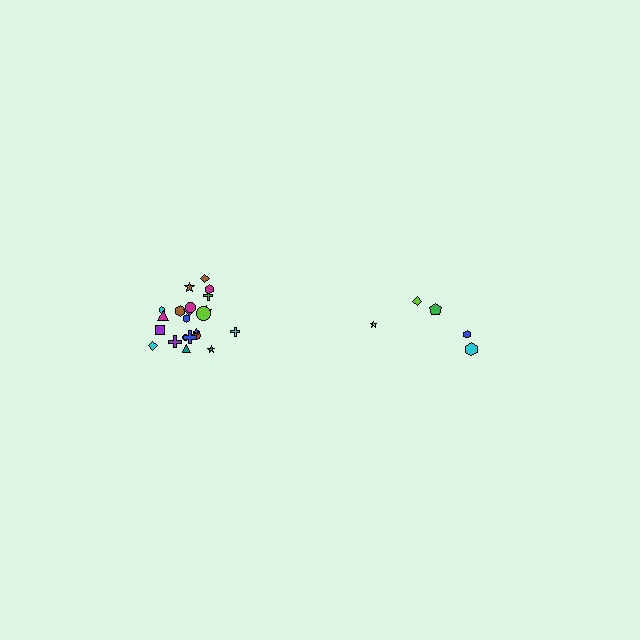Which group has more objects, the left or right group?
The left group.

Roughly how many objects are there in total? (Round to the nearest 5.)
Roughly 25 objects in total.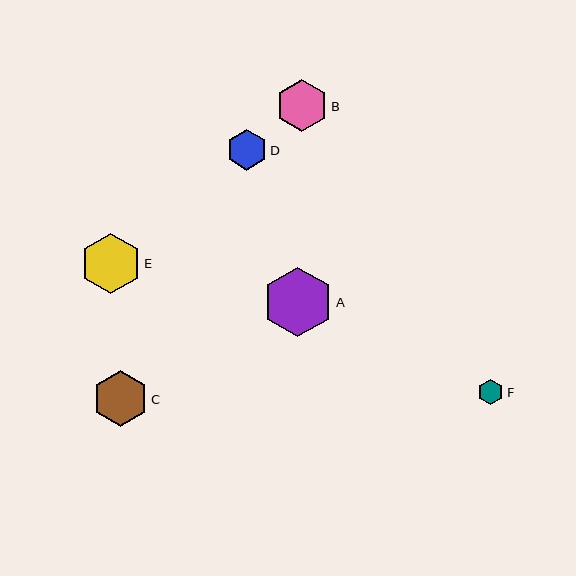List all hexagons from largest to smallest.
From largest to smallest: A, E, C, B, D, F.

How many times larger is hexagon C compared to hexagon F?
Hexagon C is approximately 2.1 times the size of hexagon F.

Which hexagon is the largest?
Hexagon A is the largest with a size of approximately 69 pixels.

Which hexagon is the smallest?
Hexagon F is the smallest with a size of approximately 26 pixels.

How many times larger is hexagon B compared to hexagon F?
Hexagon B is approximately 2.0 times the size of hexagon F.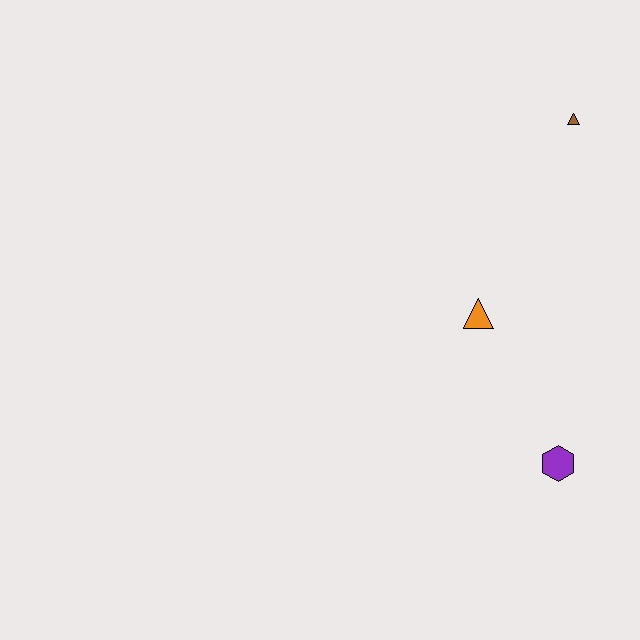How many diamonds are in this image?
There are no diamonds.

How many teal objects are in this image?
There are no teal objects.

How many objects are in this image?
There are 3 objects.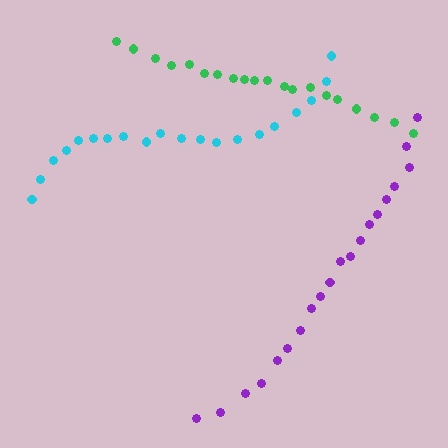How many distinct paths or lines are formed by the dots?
There are 3 distinct paths.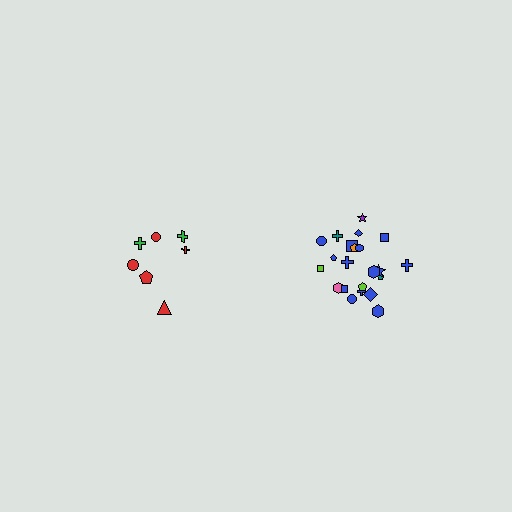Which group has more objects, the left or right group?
The right group.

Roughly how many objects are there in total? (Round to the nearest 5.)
Roughly 30 objects in total.